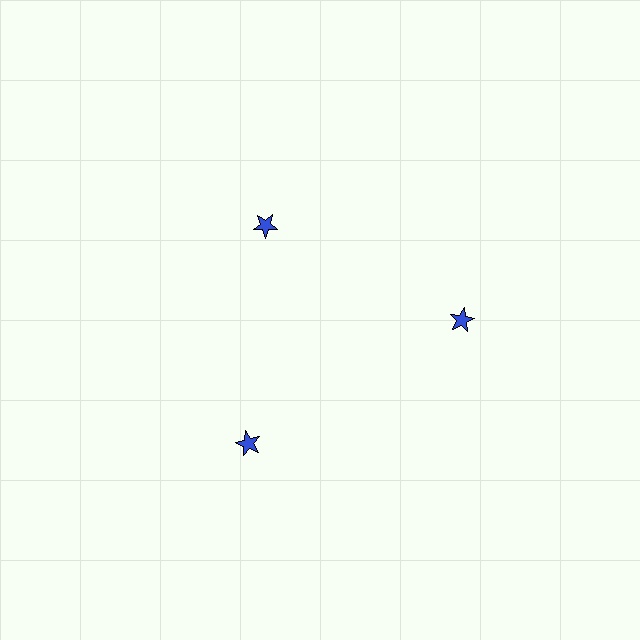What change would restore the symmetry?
The symmetry would be restored by moving it outward, back onto the ring so that all 3 stars sit at equal angles and equal distance from the center.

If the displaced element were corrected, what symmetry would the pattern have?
It would have 3-fold rotational symmetry — the pattern would map onto itself every 120 degrees.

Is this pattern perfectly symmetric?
No. The 3 blue stars are arranged in a ring, but one element near the 11 o'clock position is pulled inward toward the center, breaking the 3-fold rotational symmetry.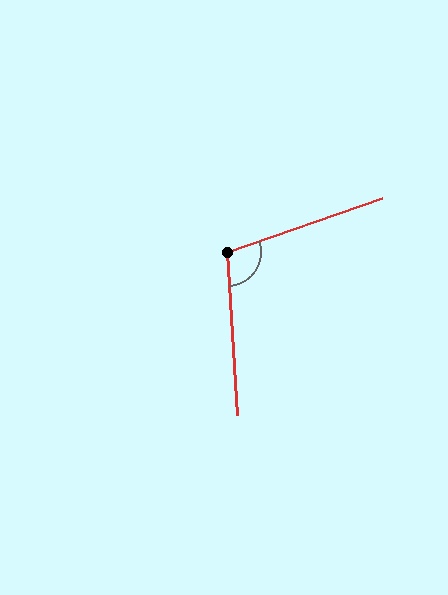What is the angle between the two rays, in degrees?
Approximately 105 degrees.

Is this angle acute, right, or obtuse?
It is obtuse.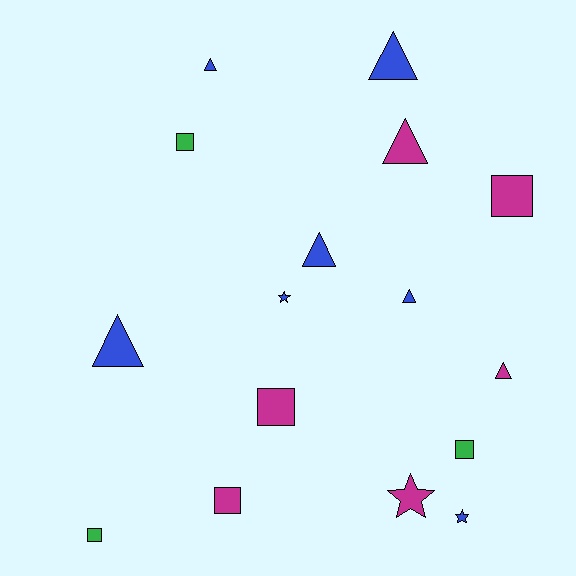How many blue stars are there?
There are 2 blue stars.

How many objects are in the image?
There are 16 objects.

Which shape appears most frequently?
Triangle, with 7 objects.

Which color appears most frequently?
Blue, with 7 objects.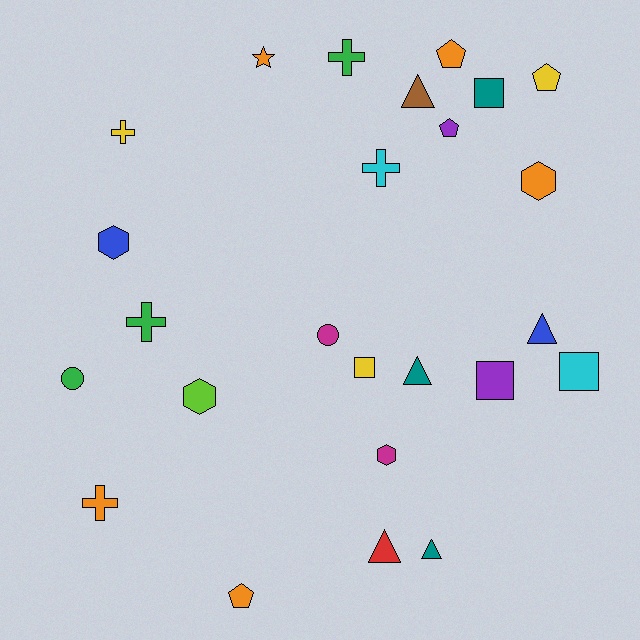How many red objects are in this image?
There is 1 red object.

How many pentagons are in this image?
There are 4 pentagons.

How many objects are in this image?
There are 25 objects.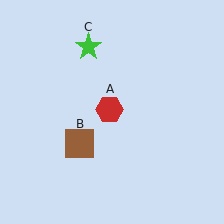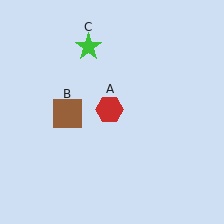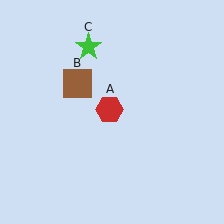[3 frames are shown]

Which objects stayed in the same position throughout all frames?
Red hexagon (object A) and green star (object C) remained stationary.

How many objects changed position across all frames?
1 object changed position: brown square (object B).